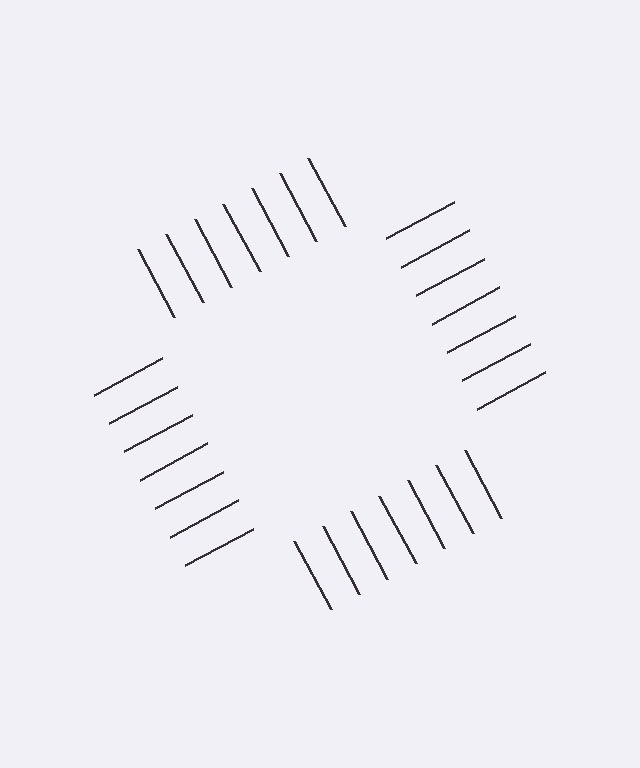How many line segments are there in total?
28 — 7 along each of the 4 edges.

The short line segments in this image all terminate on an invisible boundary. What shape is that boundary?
An illusory square — the line segments terminate on its edges but no continuous stroke is drawn.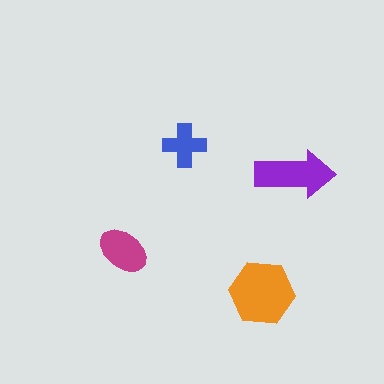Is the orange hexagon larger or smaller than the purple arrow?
Larger.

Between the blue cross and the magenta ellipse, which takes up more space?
The magenta ellipse.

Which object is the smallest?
The blue cross.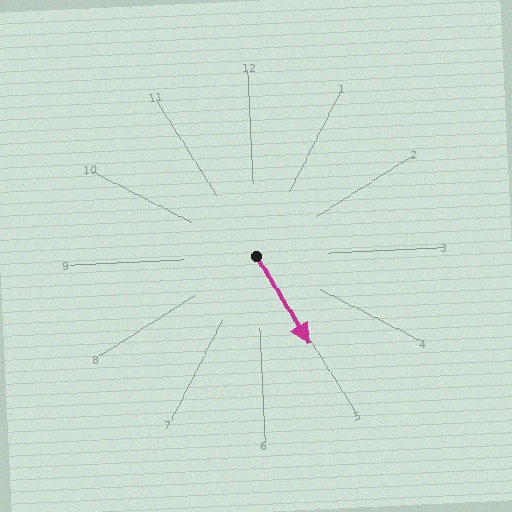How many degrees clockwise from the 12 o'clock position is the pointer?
Approximately 151 degrees.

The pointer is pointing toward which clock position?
Roughly 5 o'clock.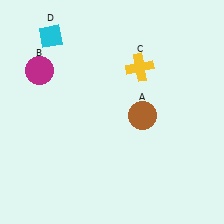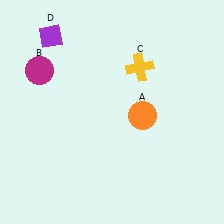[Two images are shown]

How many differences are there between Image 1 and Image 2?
There are 2 differences between the two images.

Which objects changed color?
A changed from brown to orange. D changed from cyan to purple.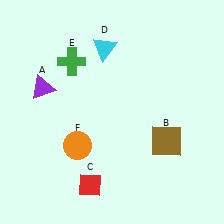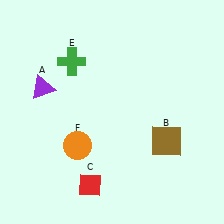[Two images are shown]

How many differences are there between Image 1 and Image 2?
There is 1 difference between the two images.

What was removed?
The cyan triangle (D) was removed in Image 2.